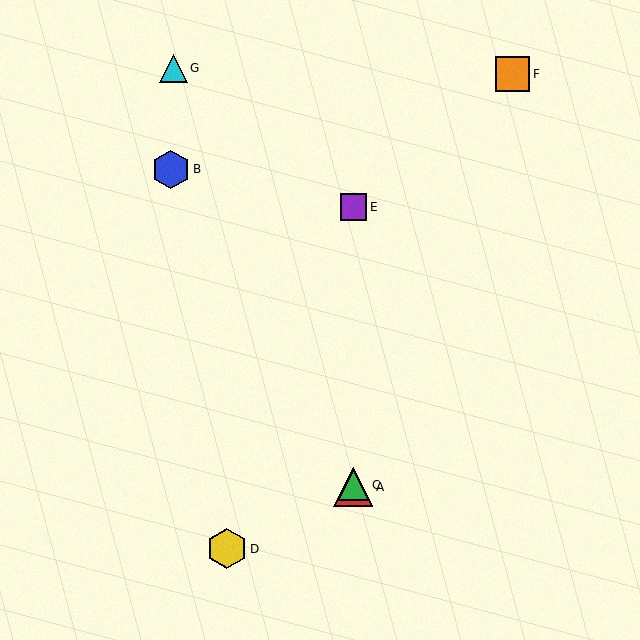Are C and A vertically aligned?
Yes, both are at x≈353.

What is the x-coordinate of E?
Object E is at x≈353.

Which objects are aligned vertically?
Objects A, C, E are aligned vertically.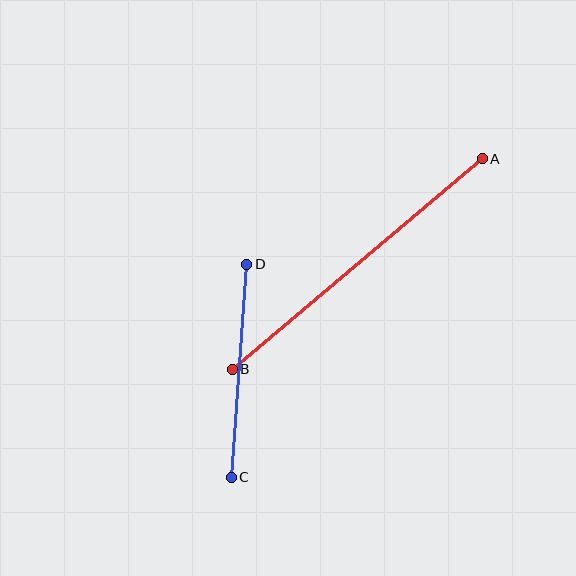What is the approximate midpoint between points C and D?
The midpoint is at approximately (239, 371) pixels.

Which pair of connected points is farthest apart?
Points A and B are farthest apart.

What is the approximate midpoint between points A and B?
The midpoint is at approximately (357, 264) pixels.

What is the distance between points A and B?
The distance is approximately 327 pixels.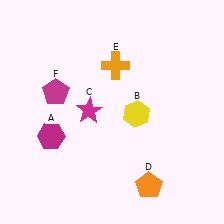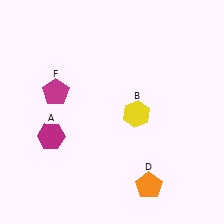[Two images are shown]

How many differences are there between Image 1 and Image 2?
There are 2 differences between the two images.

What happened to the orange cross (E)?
The orange cross (E) was removed in Image 2. It was in the top-right area of Image 1.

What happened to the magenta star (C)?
The magenta star (C) was removed in Image 2. It was in the top-left area of Image 1.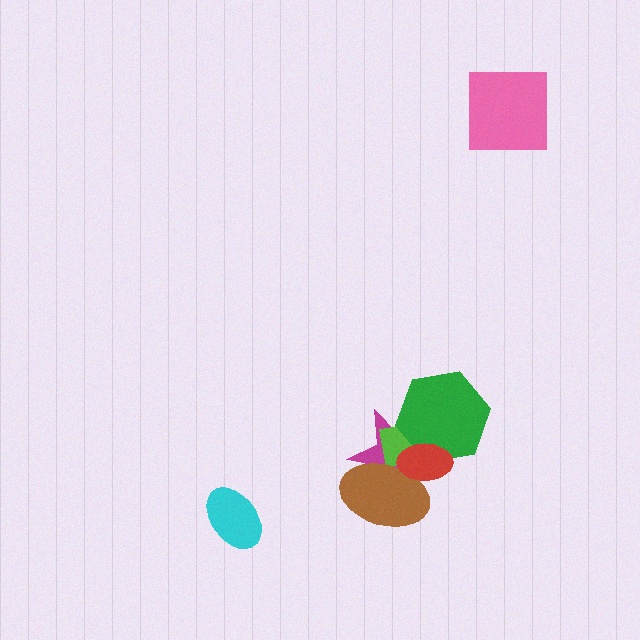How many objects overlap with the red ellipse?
4 objects overlap with the red ellipse.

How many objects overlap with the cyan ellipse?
0 objects overlap with the cyan ellipse.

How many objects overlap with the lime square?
4 objects overlap with the lime square.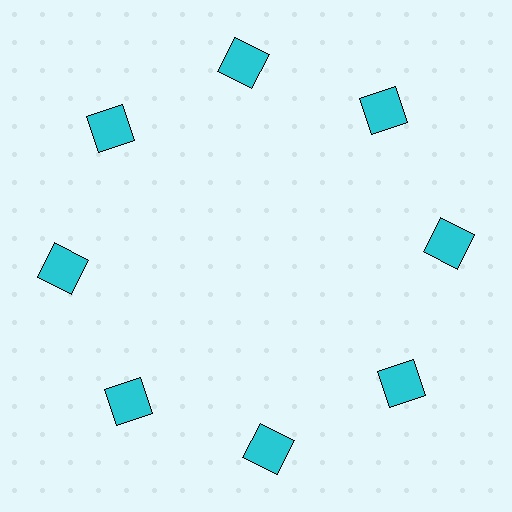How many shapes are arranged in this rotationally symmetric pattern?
There are 8 shapes, arranged in 8 groups of 1.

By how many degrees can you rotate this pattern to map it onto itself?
The pattern maps onto itself every 45 degrees of rotation.